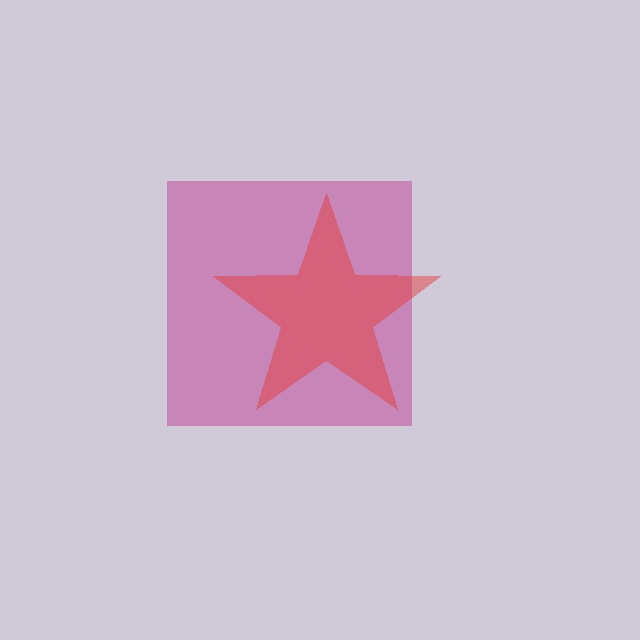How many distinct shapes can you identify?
There are 2 distinct shapes: a magenta square, a red star.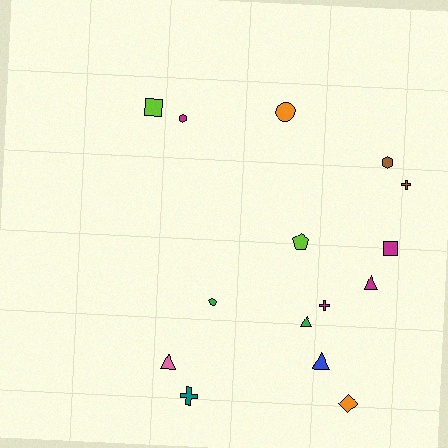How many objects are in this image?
There are 15 objects.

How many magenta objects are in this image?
There are 4 magenta objects.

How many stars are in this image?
There are no stars.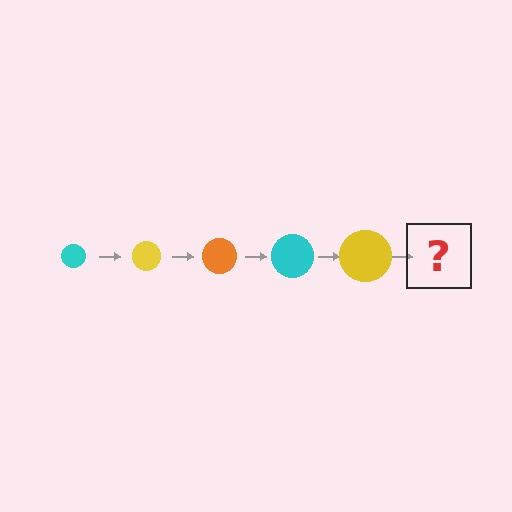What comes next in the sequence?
The next element should be an orange circle, larger than the previous one.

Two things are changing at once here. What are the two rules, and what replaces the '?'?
The two rules are that the circle grows larger each step and the color cycles through cyan, yellow, and orange. The '?' should be an orange circle, larger than the previous one.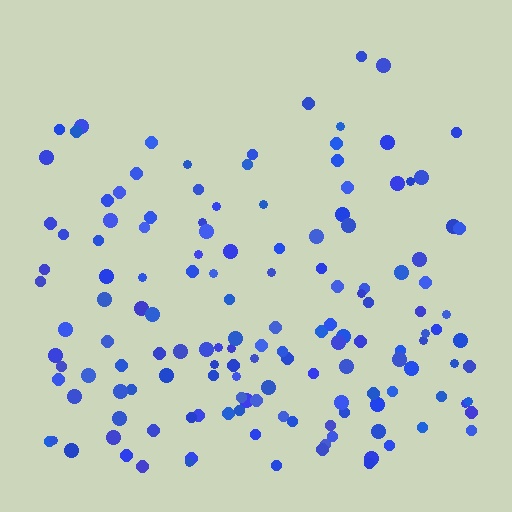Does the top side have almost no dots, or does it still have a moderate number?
Still a moderate number, just noticeably fewer than the bottom.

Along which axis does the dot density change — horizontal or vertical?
Vertical.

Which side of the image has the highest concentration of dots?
The bottom.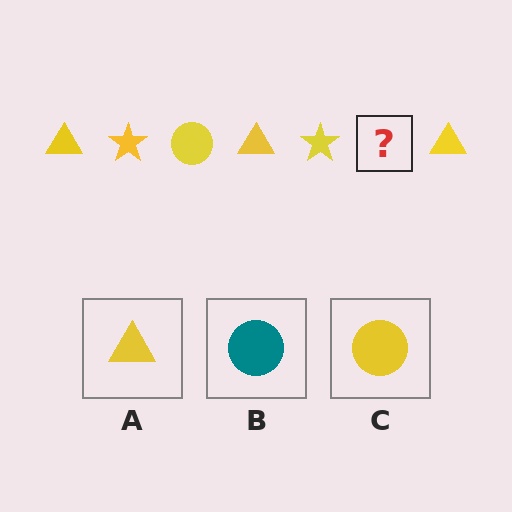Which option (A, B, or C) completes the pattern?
C.